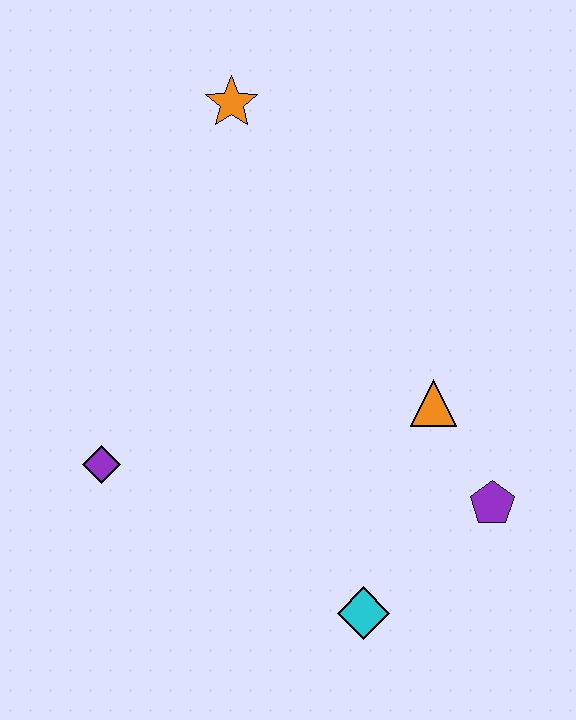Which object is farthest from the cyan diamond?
The orange star is farthest from the cyan diamond.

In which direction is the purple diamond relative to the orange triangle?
The purple diamond is to the left of the orange triangle.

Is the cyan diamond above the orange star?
No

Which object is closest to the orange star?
The orange triangle is closest to the orange star.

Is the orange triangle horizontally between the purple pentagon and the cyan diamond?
Yes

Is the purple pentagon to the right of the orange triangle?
Yes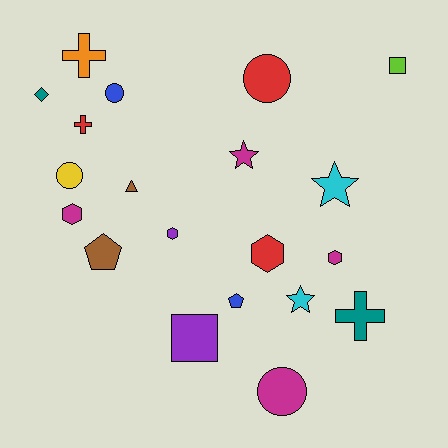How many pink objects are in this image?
There are no pink objects.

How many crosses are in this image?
There are 3 crosses.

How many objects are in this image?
There are 20 objects.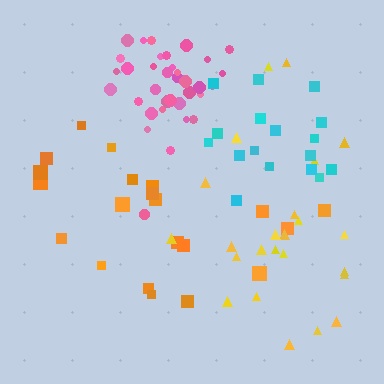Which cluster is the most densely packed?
Pink.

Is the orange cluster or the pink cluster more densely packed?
Pink.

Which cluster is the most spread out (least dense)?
Yellow.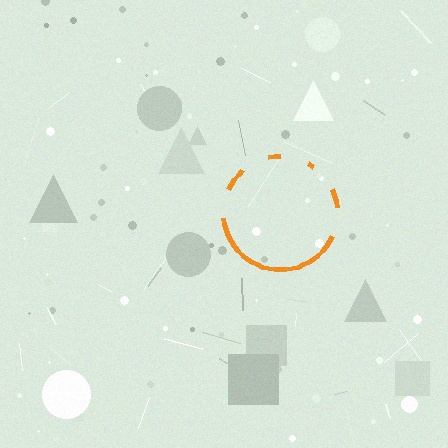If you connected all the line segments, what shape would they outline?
They would outline a circle.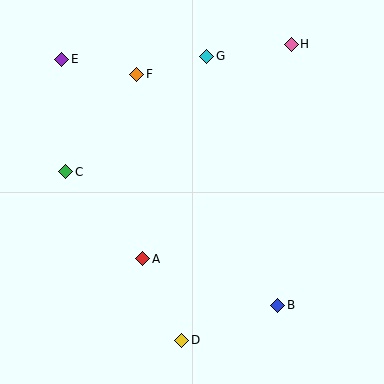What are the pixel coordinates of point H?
Point H is at (291, 44).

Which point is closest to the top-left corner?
Point E is closest to the top-left corner.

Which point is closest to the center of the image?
Point A at (143, 259) is closest to the center.